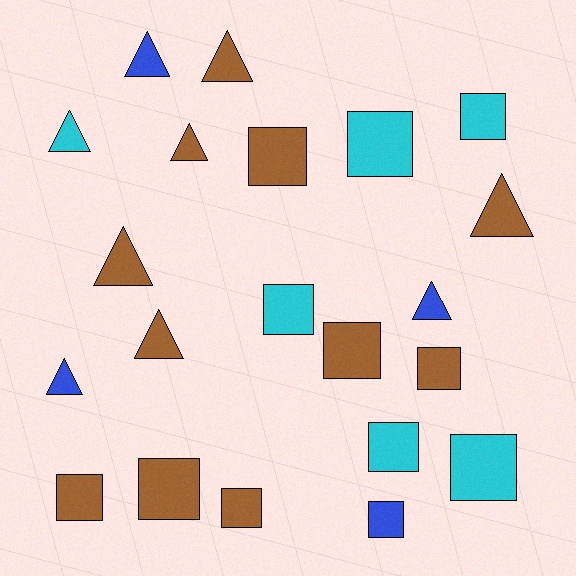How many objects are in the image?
There are 21 objects.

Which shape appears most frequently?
Square, with 12 objects.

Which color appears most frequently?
Brown, with 11 objects.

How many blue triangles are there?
There are 3 blue triangles.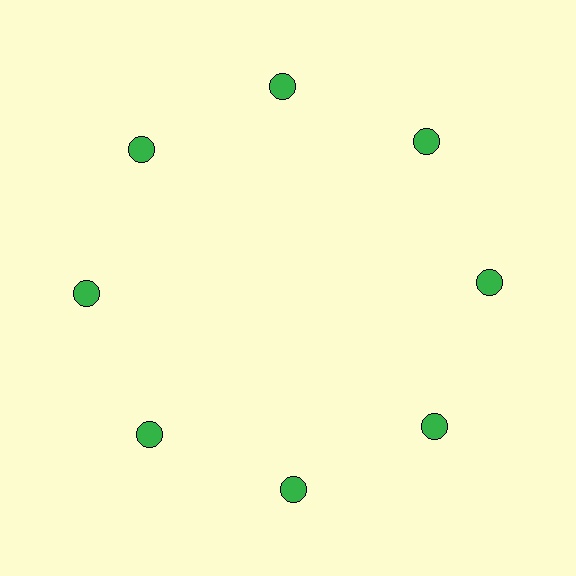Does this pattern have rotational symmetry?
Yes, this pattern has 8-fold rotational symmetry. It looks the same after rotating 45 degrees around the center.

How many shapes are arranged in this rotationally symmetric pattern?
There are 8 shapes, arranged in 8 groups of 1.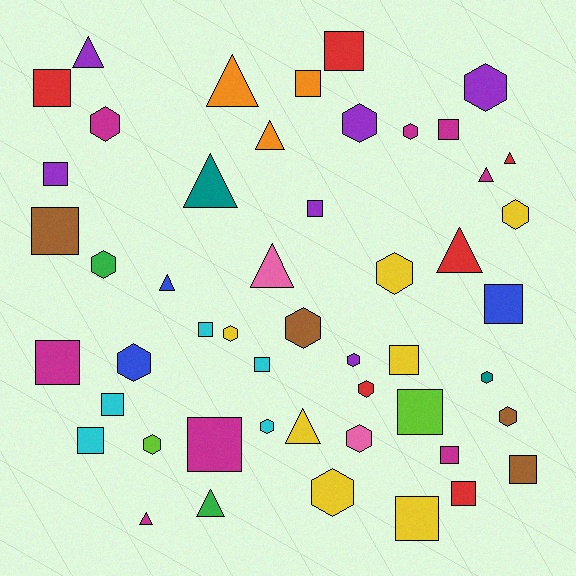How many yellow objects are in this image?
There are 7 yellow objects.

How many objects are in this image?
There are 50 objects.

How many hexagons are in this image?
There are 18 hexagons.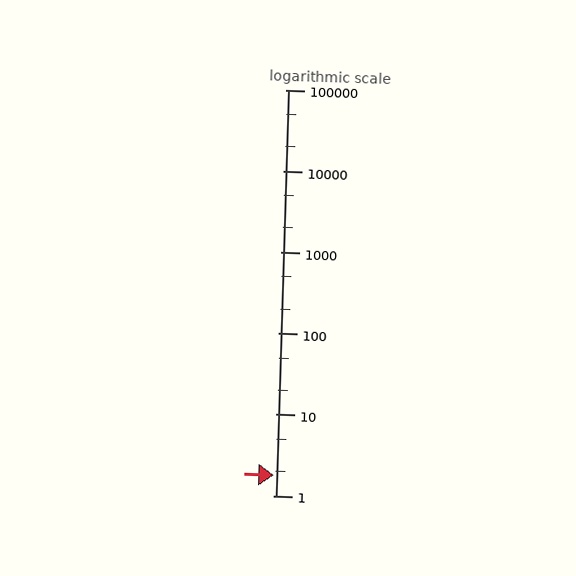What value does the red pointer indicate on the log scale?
The pointer indicates approximately 1.8.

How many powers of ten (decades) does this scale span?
The scale spans 5 decades, from 1 to 100000.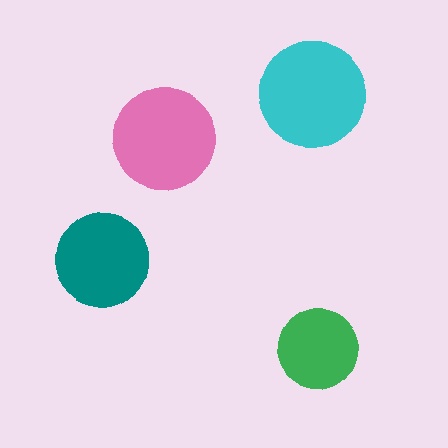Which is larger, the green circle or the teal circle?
The teal one.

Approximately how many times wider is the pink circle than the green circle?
About 1.5 times wider.